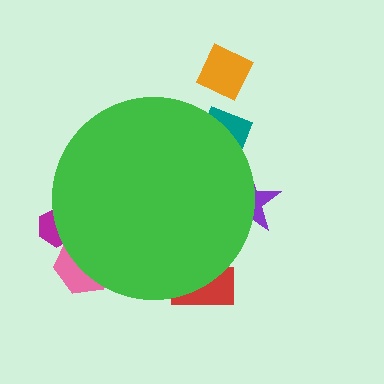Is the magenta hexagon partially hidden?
Yes, the magenta hexagon is partially hidden behind the green circle.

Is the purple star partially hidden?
Yes, the purple star is partially hidden behind the green circle.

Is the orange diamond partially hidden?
No, the orange diamond is fully visible.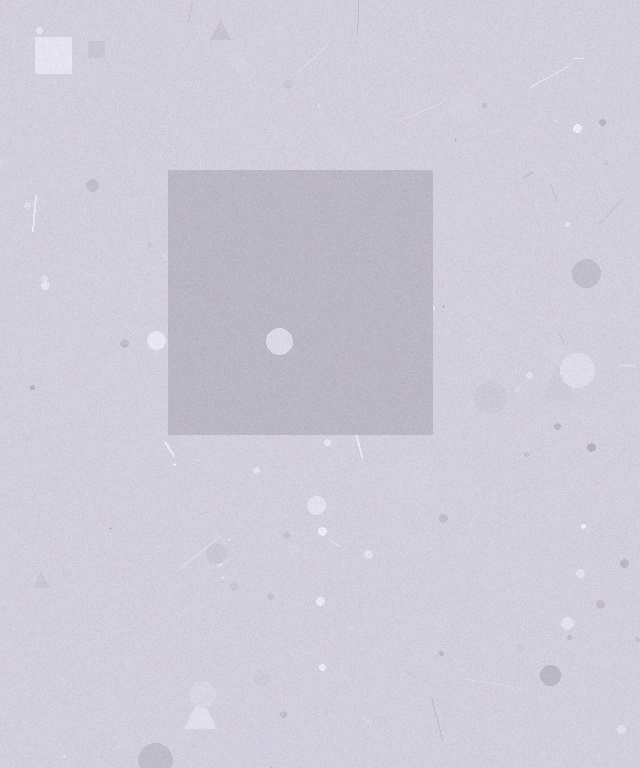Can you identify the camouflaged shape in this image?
The camouflaged shape is a square.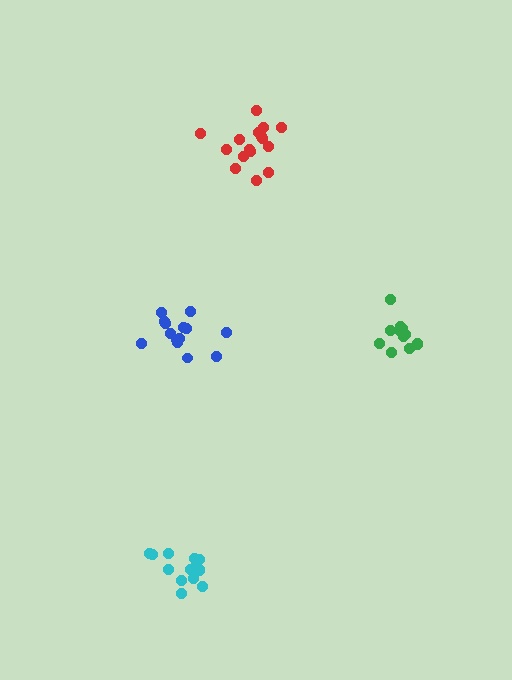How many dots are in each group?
Group 1: 16 dots, Group 2: 14 dots, Group 3: 12 dots, Group 4: 15 dots (57 total).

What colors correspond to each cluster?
The clusters are colored: red, blue, green, cyan.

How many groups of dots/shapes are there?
There are 4 groups.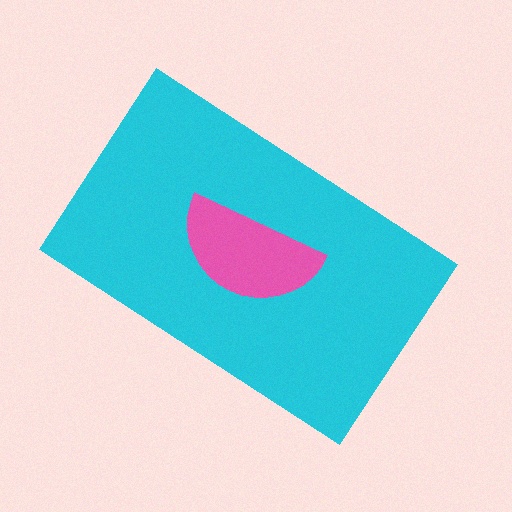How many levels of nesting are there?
2.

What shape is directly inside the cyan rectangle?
The pink semicircle.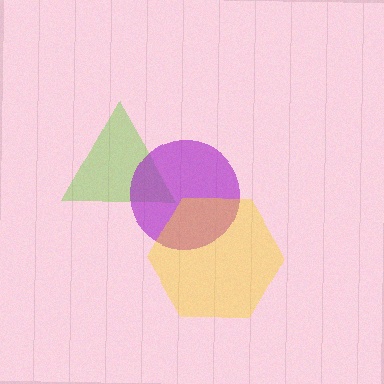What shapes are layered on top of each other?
The layered shapes are: a lime triangle, a purple circle, a yellow hexagon.